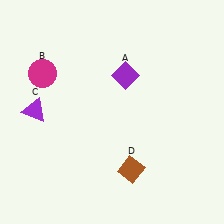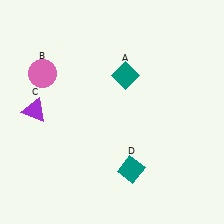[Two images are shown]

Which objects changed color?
A changed from purple to teal. B changed from magenta to pink. D changed from brown to teal.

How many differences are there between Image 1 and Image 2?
There are 3 differences between the two images.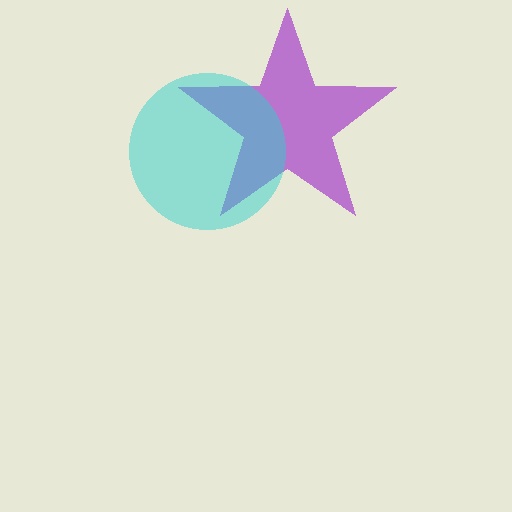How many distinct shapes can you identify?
There are 2 distinct shapes: a purple star, a cyan circle.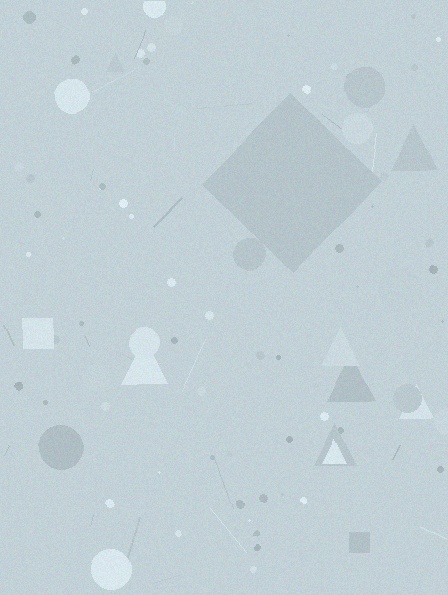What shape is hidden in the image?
A diamond is hidden in the image.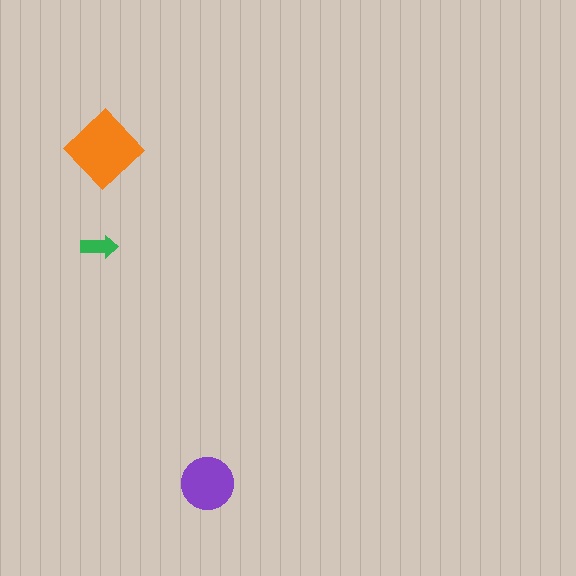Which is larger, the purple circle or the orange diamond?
The orange diamond.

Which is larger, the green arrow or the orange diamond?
The orange diamond.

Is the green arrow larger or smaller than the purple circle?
Smaller.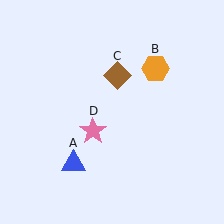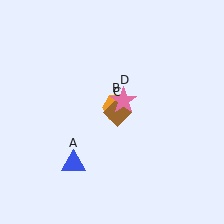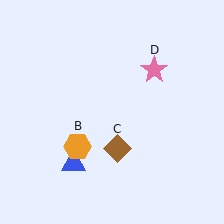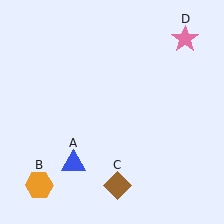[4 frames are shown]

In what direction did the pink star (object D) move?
The pink star (object D) moved up and to the right.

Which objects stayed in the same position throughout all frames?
Blue triangle (object A) remained stationary.